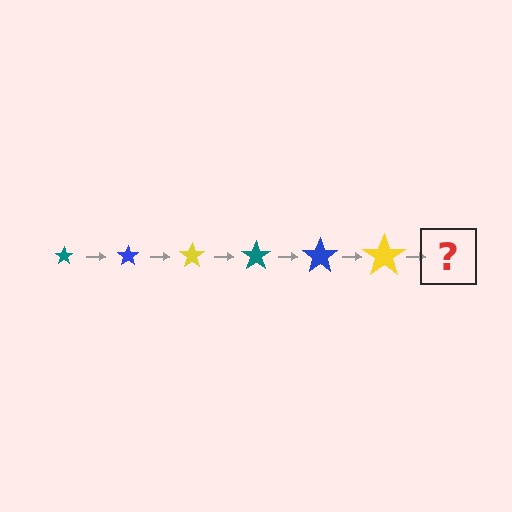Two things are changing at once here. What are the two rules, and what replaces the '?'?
The two rules are that the star grows larger each step and the color cycles through teal, blue, and yellow. The '?' should be a teal star, larger than the previous one.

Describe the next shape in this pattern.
It should be a teal star, larger than the previous one.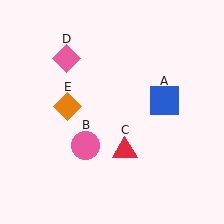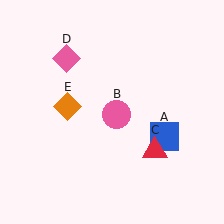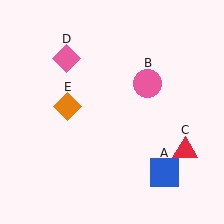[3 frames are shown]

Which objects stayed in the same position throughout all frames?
Pink diamond (object D) and orange diamond (object E) remained stationary.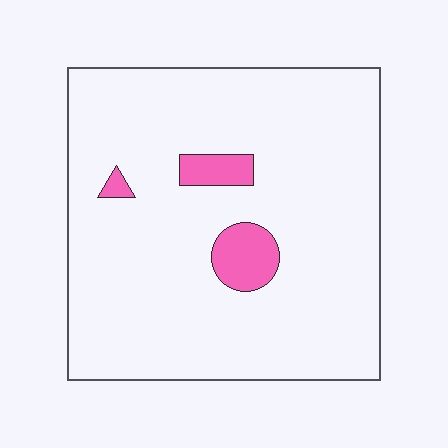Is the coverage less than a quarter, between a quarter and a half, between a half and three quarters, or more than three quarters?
Less than a quarter.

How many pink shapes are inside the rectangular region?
3.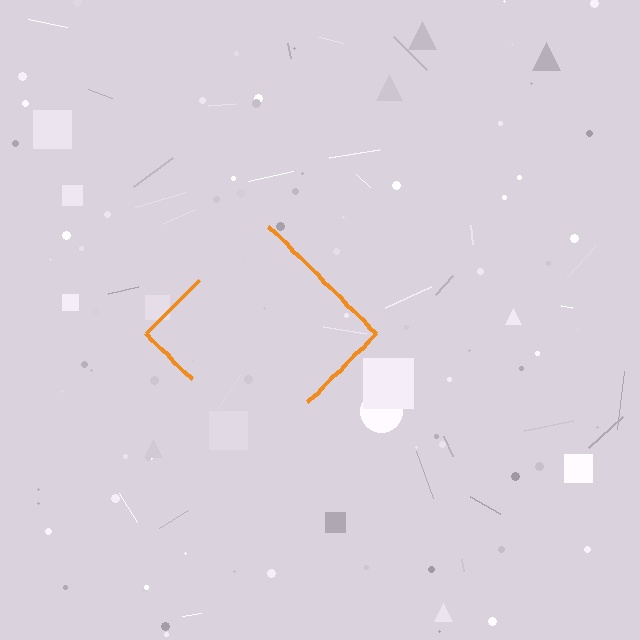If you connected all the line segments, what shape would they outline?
They would outline a diamond.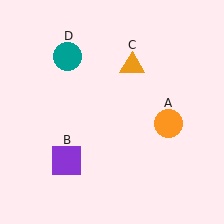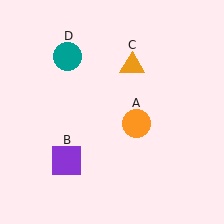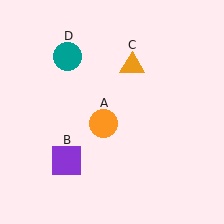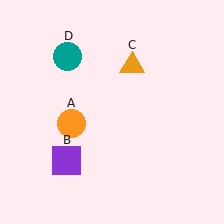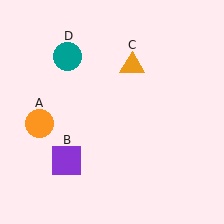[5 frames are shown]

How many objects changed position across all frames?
1 object changed position: orange circle (object A).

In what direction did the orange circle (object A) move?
The orange circle (object A) moved left.